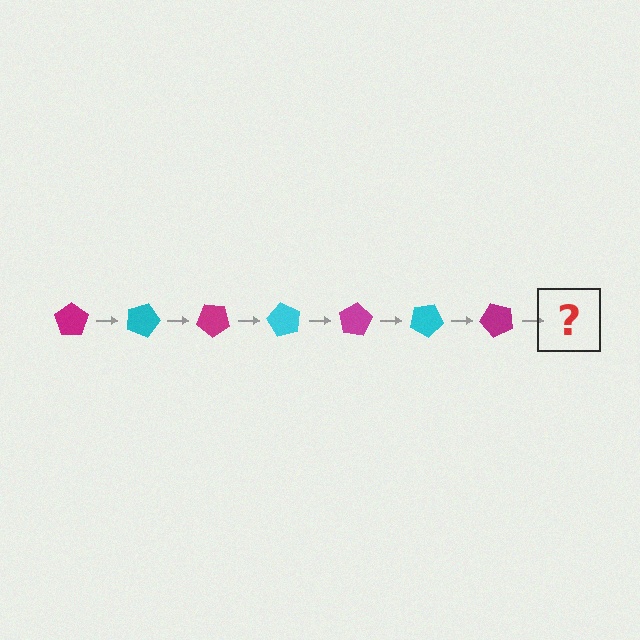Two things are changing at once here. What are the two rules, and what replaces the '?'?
The two rules are that it rotates 20 degrees each step and the color cycles through magenta and cyan. The '?' should be a cyan pentagon, rotated 140 degrees from the start.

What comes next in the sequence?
The next element should be a cyan pentagon, rotated 140 degrees from the start.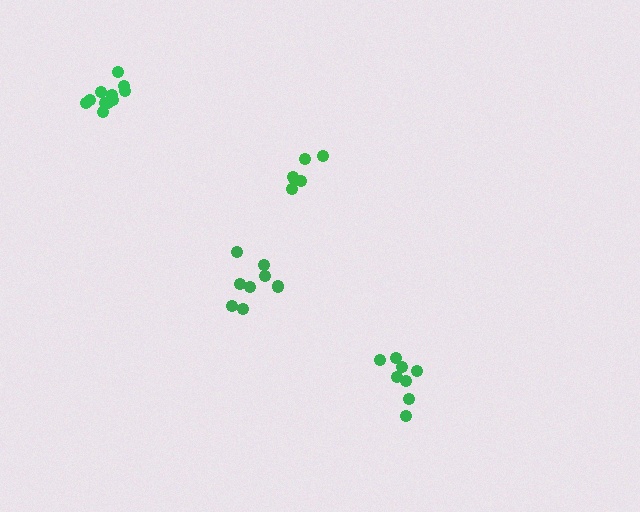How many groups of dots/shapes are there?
There are 4 groups.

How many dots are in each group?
Group 1: 8 dots, Group 2: 11 dots, Group 3: 8 dots, Group 4: 6 dots (33 total).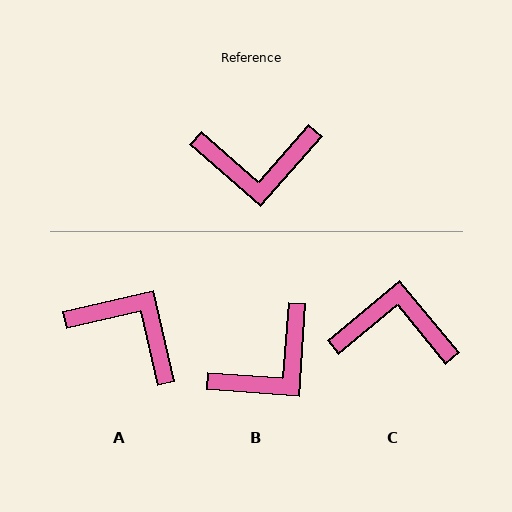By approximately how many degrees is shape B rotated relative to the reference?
Approximately 37 degrees counter-clockwise.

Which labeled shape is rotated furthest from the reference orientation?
C, about 171 degrees away.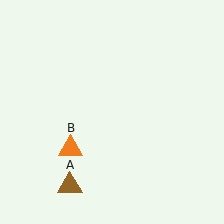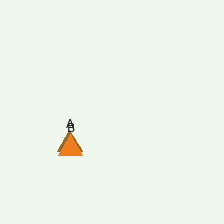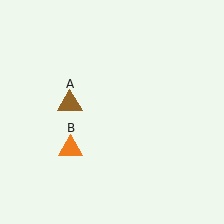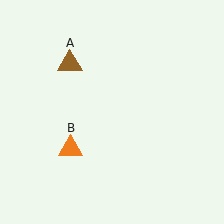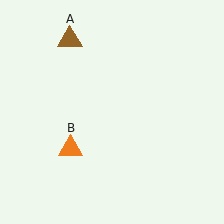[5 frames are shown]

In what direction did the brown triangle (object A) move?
The brown triangle (object A) moved up.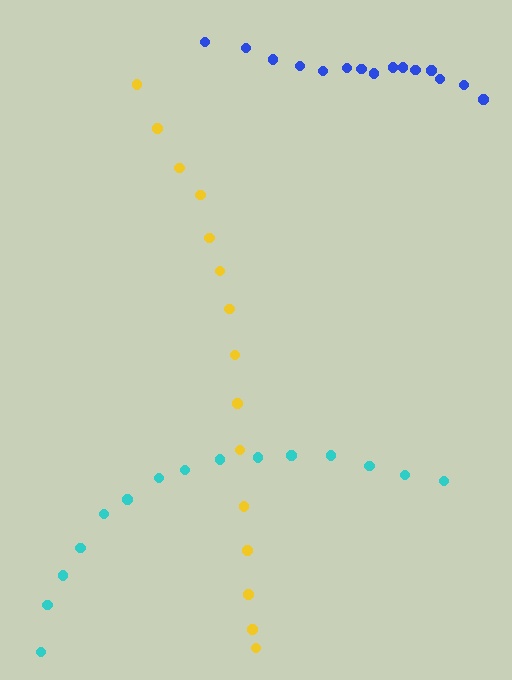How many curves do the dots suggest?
There are 3 distinct paths.